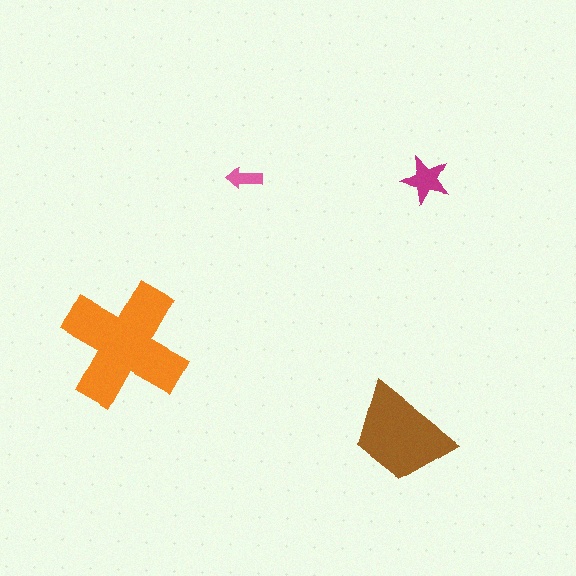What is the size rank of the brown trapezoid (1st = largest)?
2nd.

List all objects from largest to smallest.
The orange cross, the brown trapezoid, the magenta star, the pink arrow.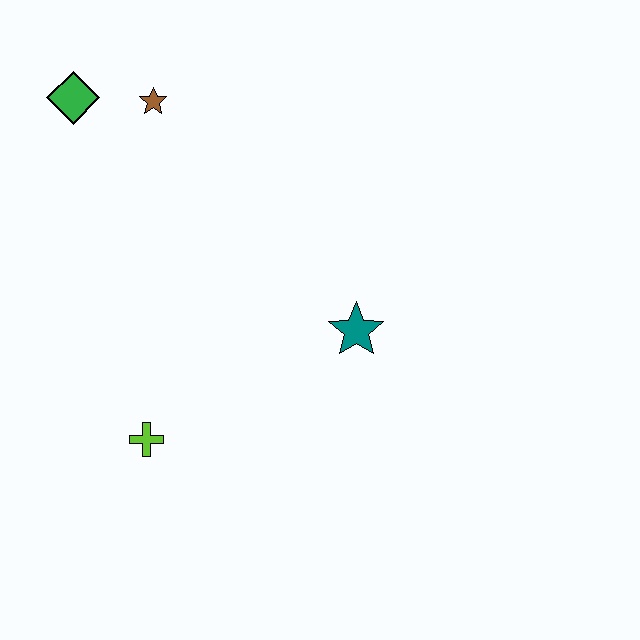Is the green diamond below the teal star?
No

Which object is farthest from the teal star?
The green diamond is farthest from the teal star.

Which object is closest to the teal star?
The lime cross is closest to the teal star.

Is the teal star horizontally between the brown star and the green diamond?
No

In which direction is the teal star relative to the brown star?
The teal star is below the brown star.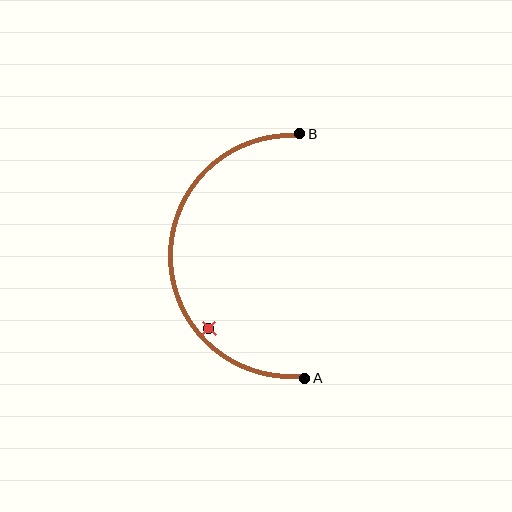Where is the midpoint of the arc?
The arc midpoint is the point on the curve farthest from the straight line joining A and B. It sits to the left of that line.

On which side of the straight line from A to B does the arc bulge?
The arc bulges to the left of the straight line connecting A and B.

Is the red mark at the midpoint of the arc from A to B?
No — the red mark does not lie on the arc at all. It sits slightly inside the curve.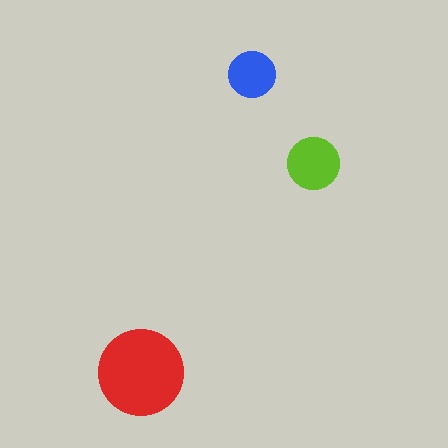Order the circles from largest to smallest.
the red one, the lime one, the blue one.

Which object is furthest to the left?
The red circle is leftmost.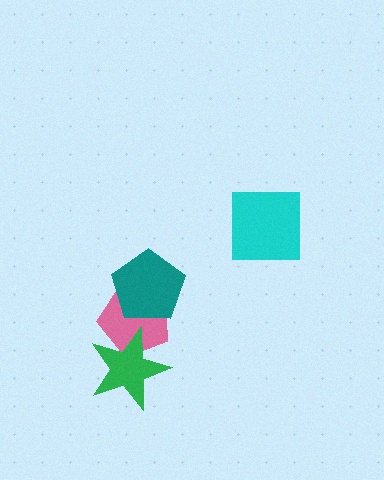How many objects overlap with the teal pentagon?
1 object overlaps with the teal pentagon.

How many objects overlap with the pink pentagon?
2 objects overlap with the pink pentagon.